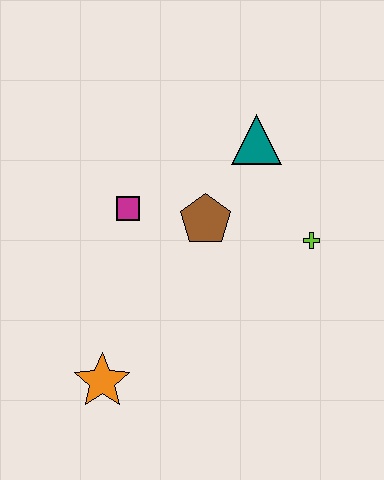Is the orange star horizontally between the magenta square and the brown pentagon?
No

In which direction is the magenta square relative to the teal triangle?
The magenta square is to the left of the teal triangle.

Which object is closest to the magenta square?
The brown pentagon is closest to the magenta square.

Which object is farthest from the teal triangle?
The orange star is farthest from the teal triangle.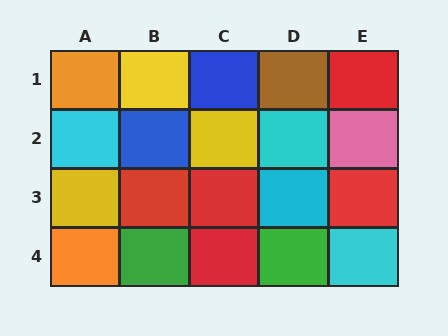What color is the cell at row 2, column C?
Yellow.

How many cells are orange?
2 cells are orange.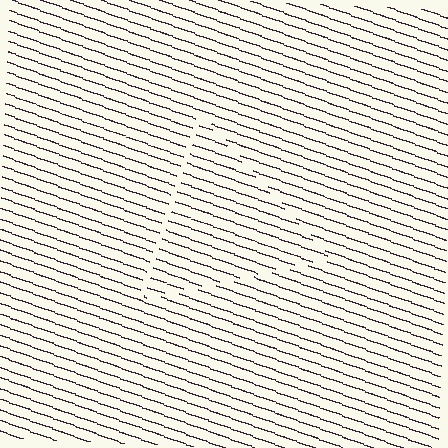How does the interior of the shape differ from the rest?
The interior of the shape contains the same grating, shifted by half a period — the contour is defined by the phase discontinuity where line-ends from the inner and outer gratings abut.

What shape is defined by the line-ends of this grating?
An illusory triangle. The interior of the shape contains the same grating, shifted by half a period — the contour is defined by the phase discontinuity where line-ends from the inner and outer gratings abut.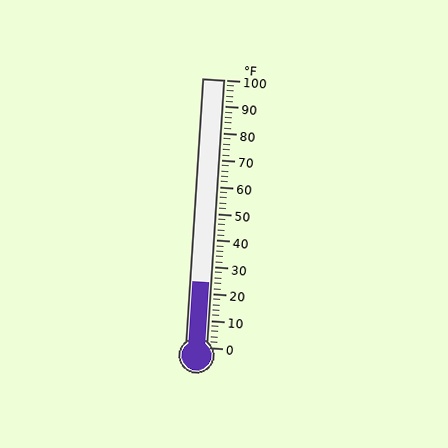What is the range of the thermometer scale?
The thermometer scale ranges from 0°F to 100°F.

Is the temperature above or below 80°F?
The temperature is below 80°F.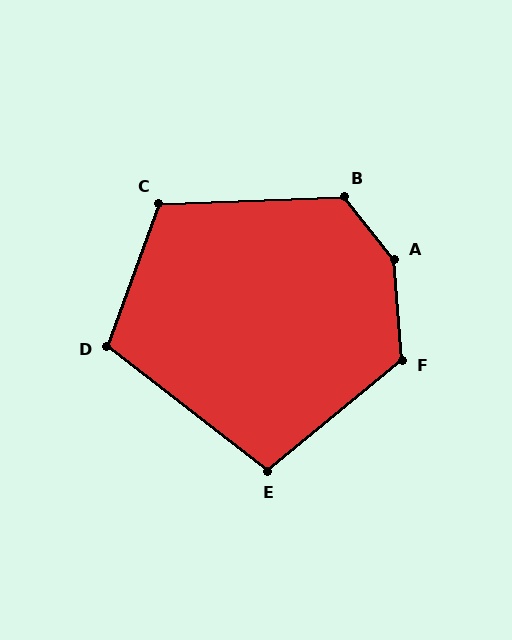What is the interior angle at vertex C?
Approximately 112 degrees (obtuse).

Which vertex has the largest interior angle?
A, at approximately 145 degrees.